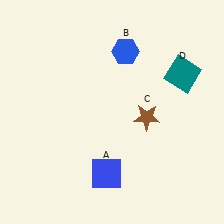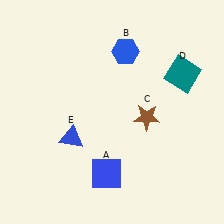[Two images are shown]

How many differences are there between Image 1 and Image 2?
There is 1 difference between the two images.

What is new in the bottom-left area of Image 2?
A blue triangle (E) was added in the bottom-left area of Image 2.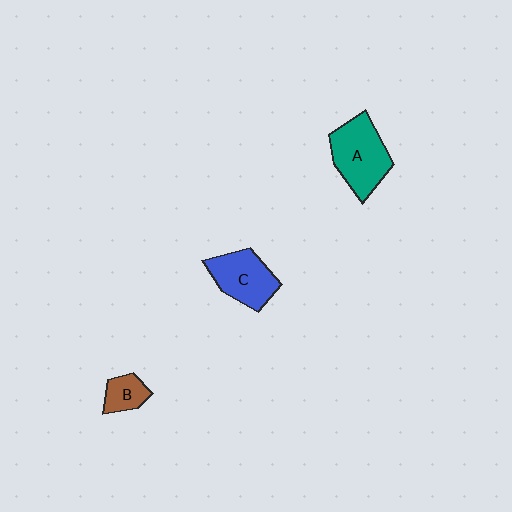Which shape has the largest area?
Shape A (teal).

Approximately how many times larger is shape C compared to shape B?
Approximately 2.0 times.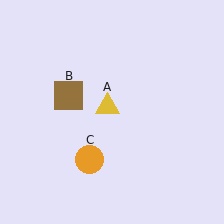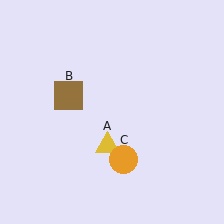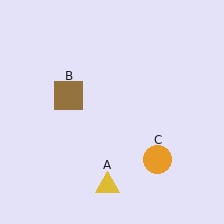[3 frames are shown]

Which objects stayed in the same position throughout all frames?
Brown square (object B) remained stationary.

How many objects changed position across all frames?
2 objects changed position: yellow triangle (object A), orange circle (object C).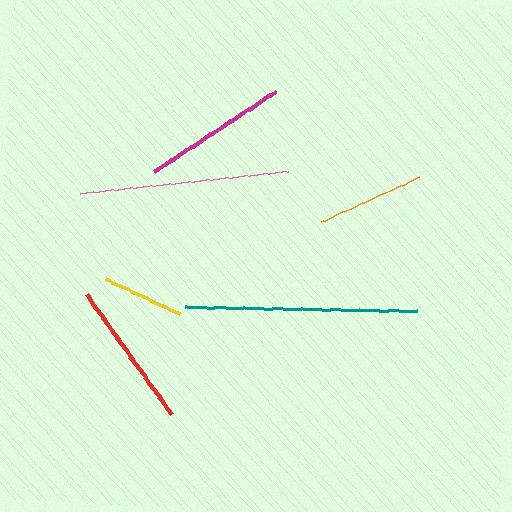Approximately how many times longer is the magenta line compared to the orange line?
The magenta line is approximately 1.3 times the length of the orange line.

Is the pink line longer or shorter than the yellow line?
The pink line is longer than the yellow line.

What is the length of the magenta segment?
The magenta segment is approximately 145 pixels long.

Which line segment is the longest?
The teal line is the longest at approximately 232 pixels.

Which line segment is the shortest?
The yellow line is the shortest at approximately 83 pixels.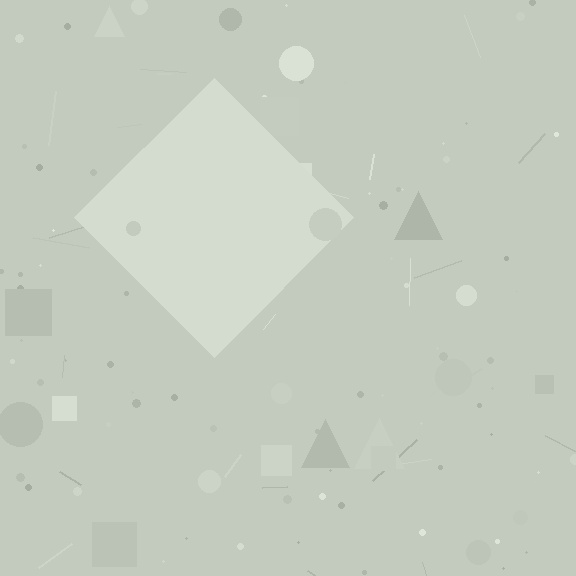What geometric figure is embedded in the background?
A diamond is embedded in the background.